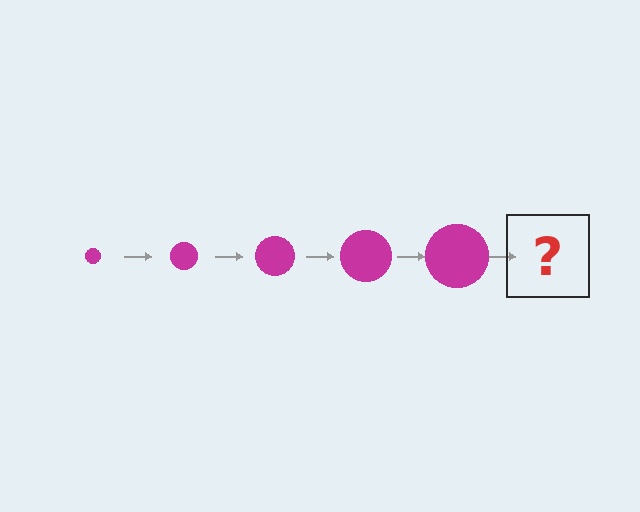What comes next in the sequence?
The next element should be a magenta circle, larger than the previous one.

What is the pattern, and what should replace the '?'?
The pattern is that the circle gets progressively larger each step. The '?' should be a magenta circle, larger than the previous one.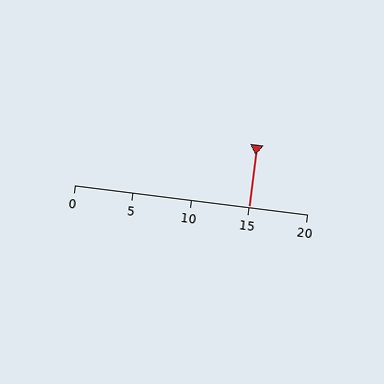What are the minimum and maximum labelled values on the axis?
The axis runs from 0 to 20.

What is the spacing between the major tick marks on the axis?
The major ticks are spaced 5 apart.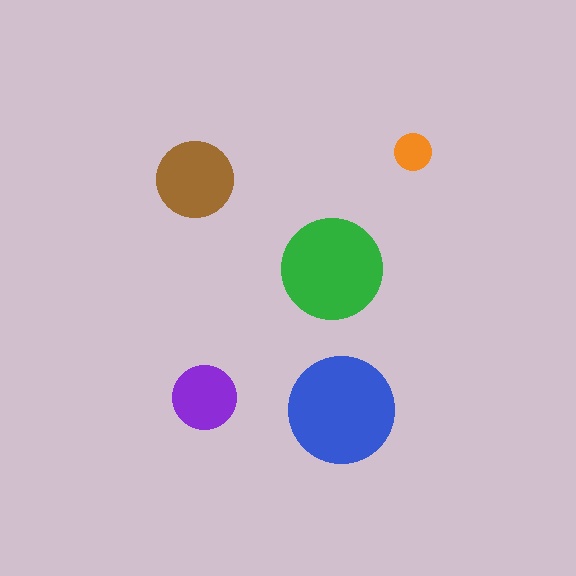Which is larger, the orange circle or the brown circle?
The brown one.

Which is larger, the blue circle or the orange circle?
The blue one.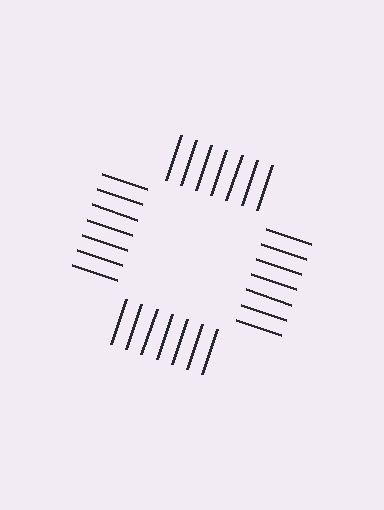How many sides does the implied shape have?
4 sides — the line-ends trace a square.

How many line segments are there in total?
28 — 7 along each of the 4 edges.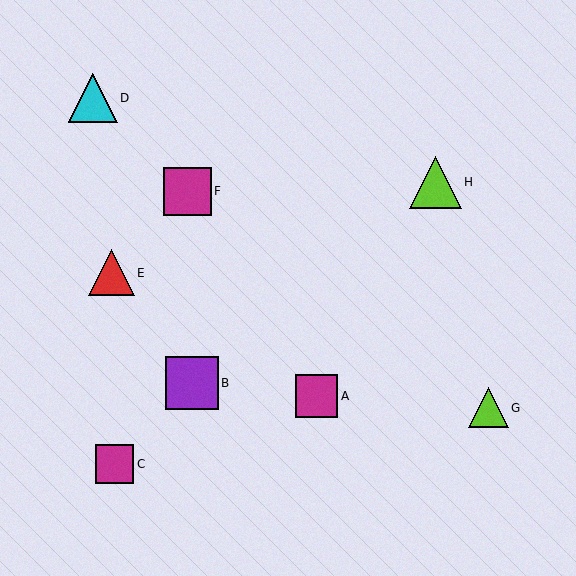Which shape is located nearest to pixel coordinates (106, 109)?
The cyan triangle (labeled D) at (93, 98) is nearest to that location.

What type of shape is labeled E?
Shape E is a red triangle.